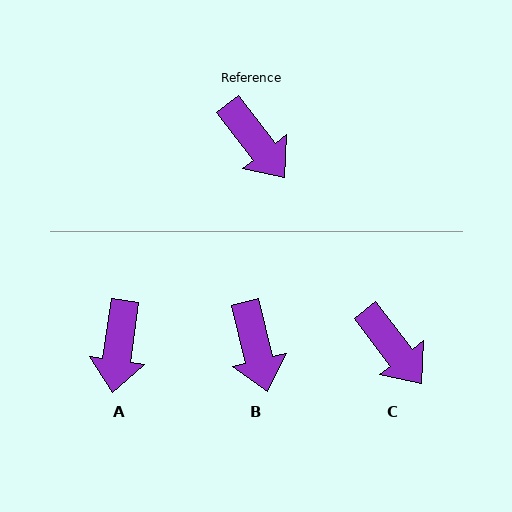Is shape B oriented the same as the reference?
No, it is off by about 24 degrees.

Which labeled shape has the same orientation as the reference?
C.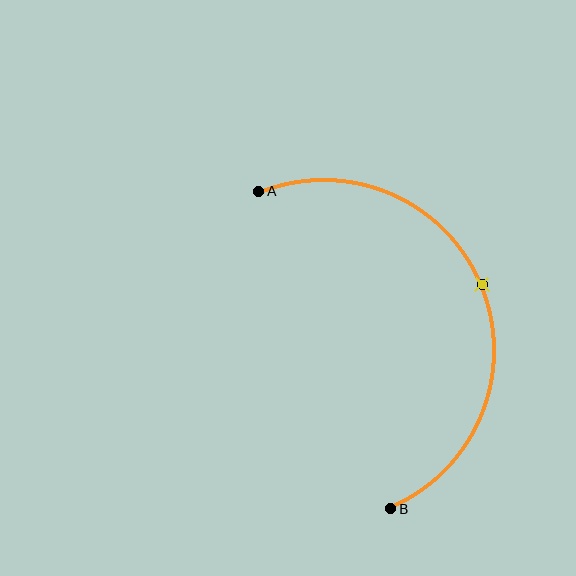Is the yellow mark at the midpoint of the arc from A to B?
Yes. The yellow mark lies on the arc at equal arc-length from both A and B — it is the arc midpoint.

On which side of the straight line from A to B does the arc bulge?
The arc bulges to the right of the straight line connecting A and B.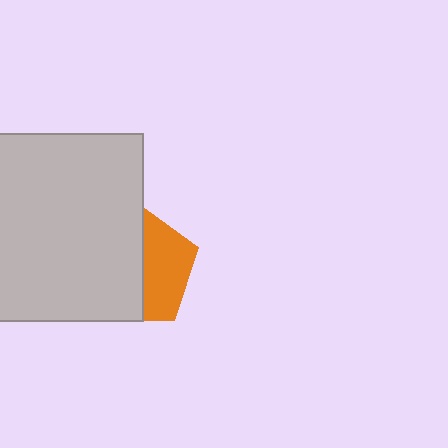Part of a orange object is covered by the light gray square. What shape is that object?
It is a pentagon.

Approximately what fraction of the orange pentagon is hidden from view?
Roughly 58% of the orange pentagon is hidden behind the light gray square.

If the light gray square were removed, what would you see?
You would see the complete orange pentagon.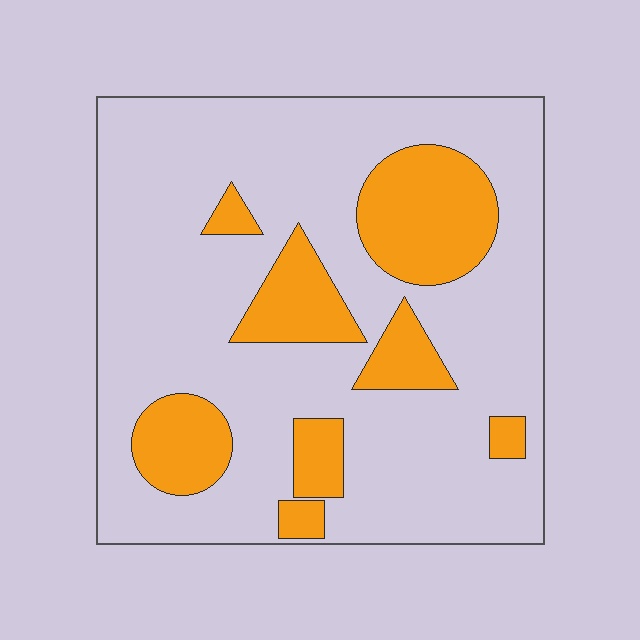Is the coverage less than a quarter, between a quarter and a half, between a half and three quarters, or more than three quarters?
Less than a quarter.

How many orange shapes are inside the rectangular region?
8.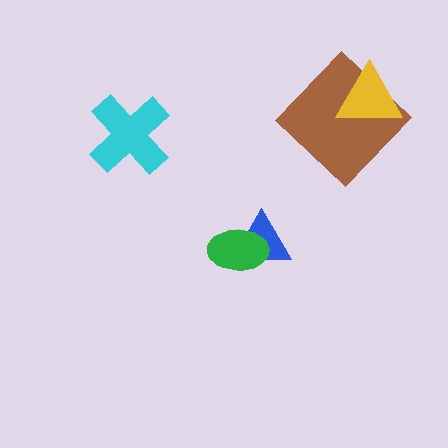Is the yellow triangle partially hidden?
No, no other shape covers it.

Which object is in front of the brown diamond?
The yellow triangle is in front of the brown diamond.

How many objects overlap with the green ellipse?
1 object overlaps with the green ellipse.